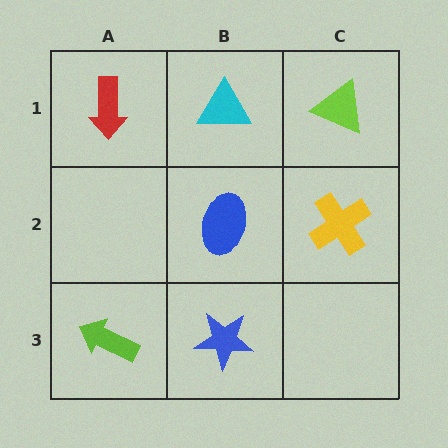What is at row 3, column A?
A lime arrow.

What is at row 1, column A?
A red arrow.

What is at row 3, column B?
A blue star.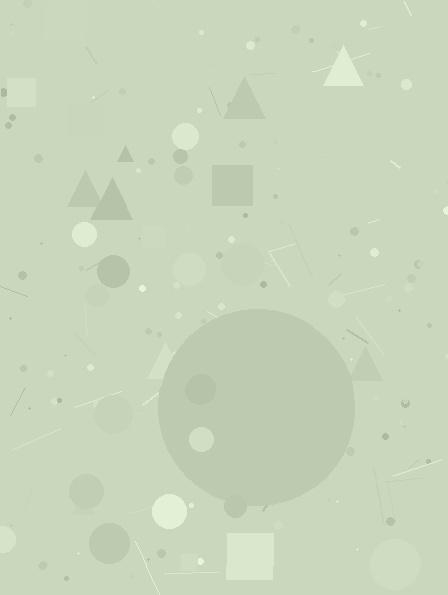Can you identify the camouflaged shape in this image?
The camouflaged shape is a circle.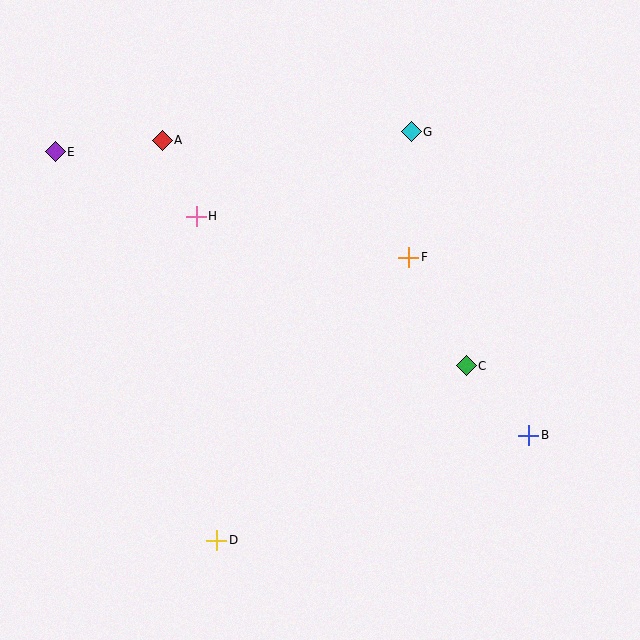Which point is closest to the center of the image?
Point F at (409, 257) is closest to the center.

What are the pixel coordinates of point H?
Point H is at (196, 216).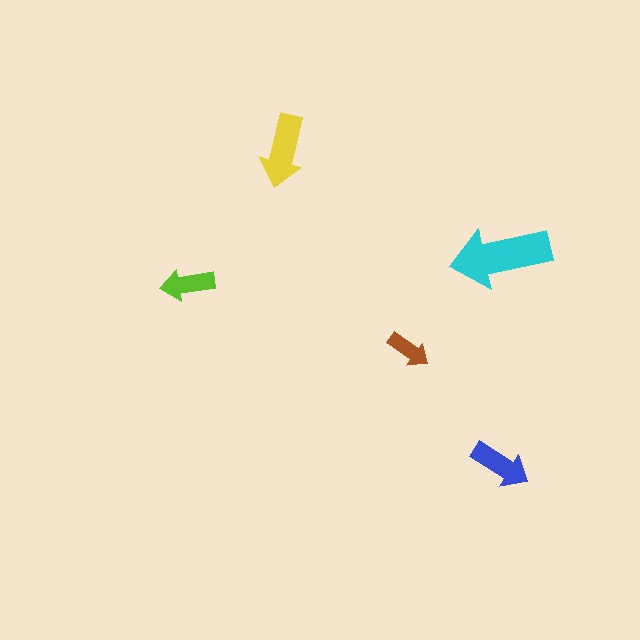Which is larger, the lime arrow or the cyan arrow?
The cyan one.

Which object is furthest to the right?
The blue arrow is rightmost.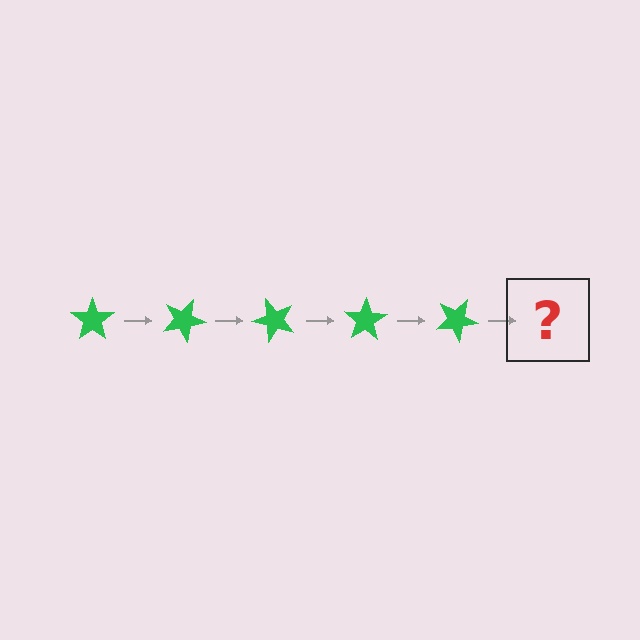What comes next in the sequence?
The next element should be a green star rotated 125 degrees.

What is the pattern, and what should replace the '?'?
The pattern is that the star rotates 25 degrees each step. The '?' should be a green star rotated 125 degrees.